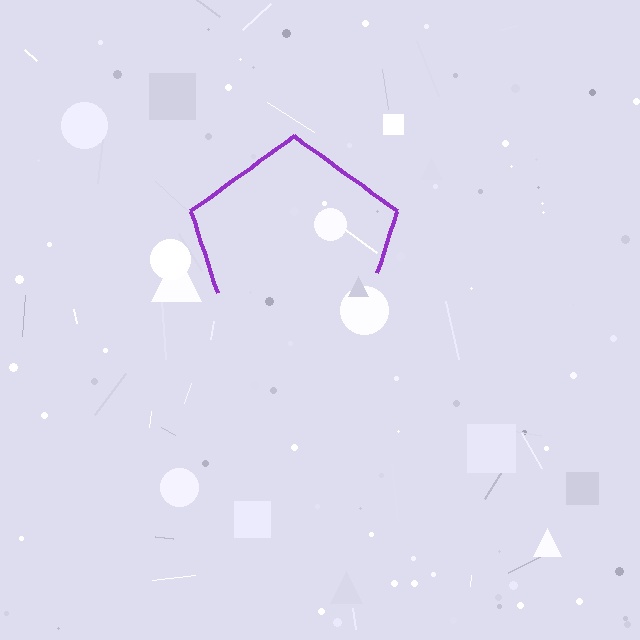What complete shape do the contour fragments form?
The contour fragments form a pentagon.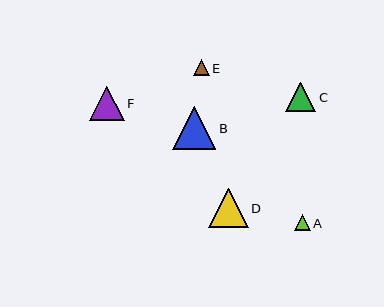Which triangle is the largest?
Triangle B is the largest with a size of approximately 43 pixels.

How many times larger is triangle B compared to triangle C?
Triangle B is approximately 1.5 times the size of triangle C.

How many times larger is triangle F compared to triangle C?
Triangle F is approximately 1.1 times the size of triangle C.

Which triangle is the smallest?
Triangle E is the smallest with a size of approximately 16 pixels.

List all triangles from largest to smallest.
From largest to smallest: B, D, F, C, A, E.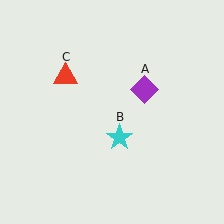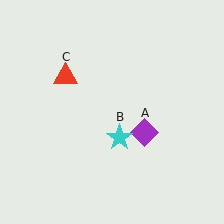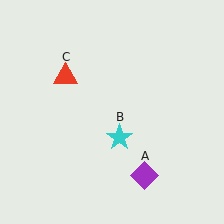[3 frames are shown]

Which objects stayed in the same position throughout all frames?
Cyan star (object B) and red triangle (object C) remained stationary.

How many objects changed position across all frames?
1 object changed position: purple diamond (object A).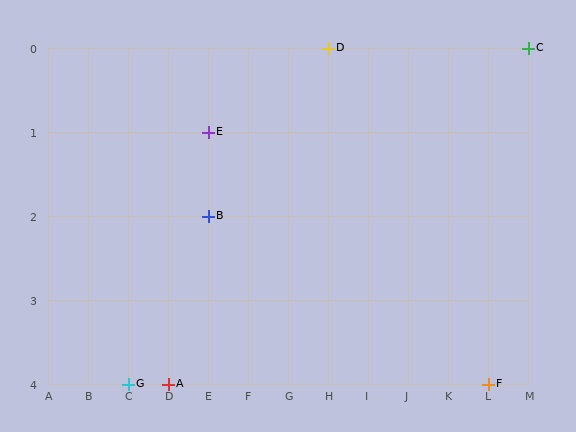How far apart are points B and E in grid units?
Points B and E are 1 row apart.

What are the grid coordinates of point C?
Point C is at grid coordinates (M, 0).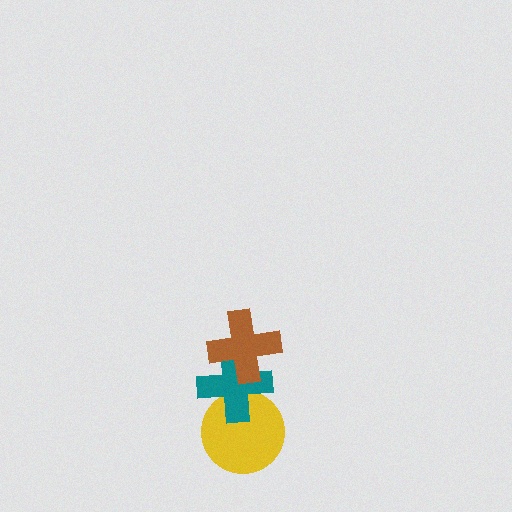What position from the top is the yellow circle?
The yellow circle is 3rd from the top.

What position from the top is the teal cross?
The teal cross is 2nd from the top.